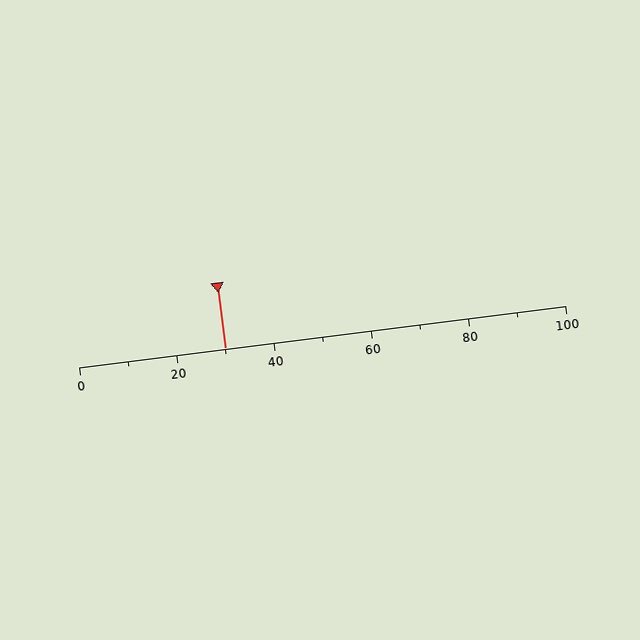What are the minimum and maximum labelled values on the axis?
The axis runs from 0 to 100.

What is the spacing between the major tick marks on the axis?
The major ticks are spaced 20 apart.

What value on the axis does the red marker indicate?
The marker indicates approximately 30.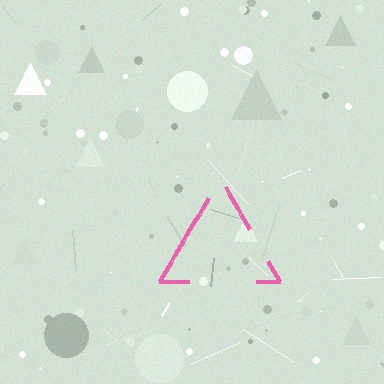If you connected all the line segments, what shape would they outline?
They would outline a triangle.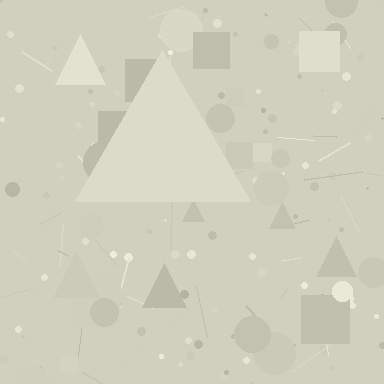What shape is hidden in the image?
A triangle is hidden in the image.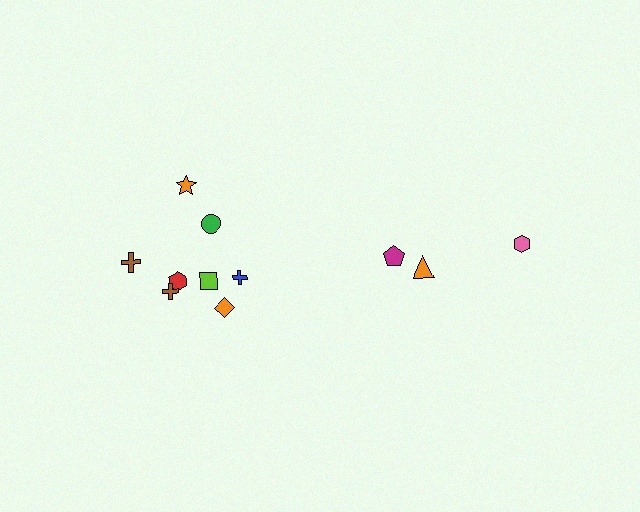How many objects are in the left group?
There are 8 objects.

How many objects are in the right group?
There are 3 objects.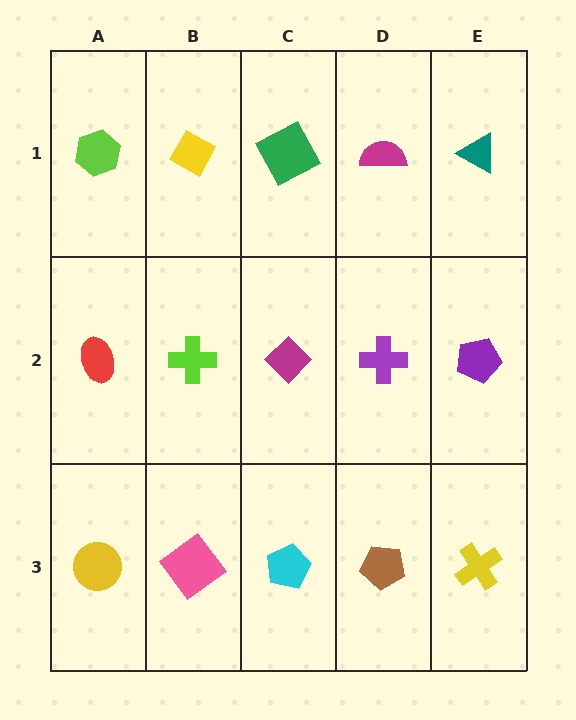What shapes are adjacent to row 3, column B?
A lime cross (row 2, column B), a yellow circle (row 3, column A), a cyan pentagon (row 3, column C).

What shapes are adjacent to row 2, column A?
A lime hexagon (row 1, column A), a yellow circle (row 3, column A), a lime cross (row 2, column B).